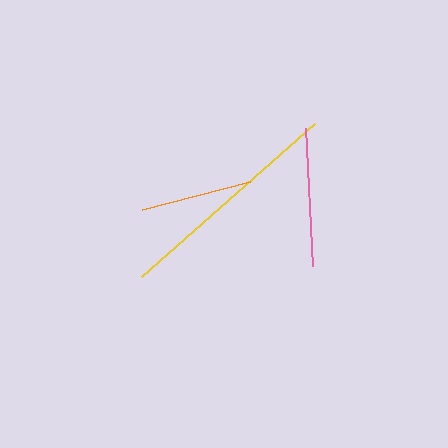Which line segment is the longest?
The yellow line is the longest at approximately 231 pixels.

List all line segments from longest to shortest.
From longest to shortest: yellow, pink, orange.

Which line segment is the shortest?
The orange line is the shortest at approximately 112 pixels.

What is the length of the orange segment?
The orange segment is approximately 112 pixels long.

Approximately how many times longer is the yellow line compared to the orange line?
The yellow line is approximately 2.1 times the length of the orange line.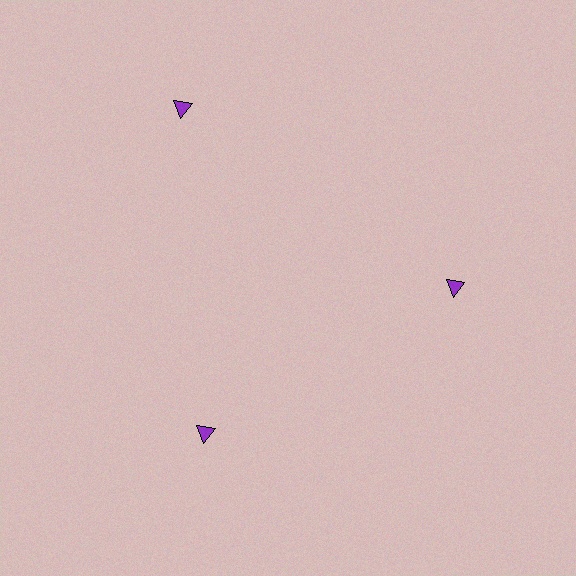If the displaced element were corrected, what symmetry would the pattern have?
It would have 3-fold rotational symmetry — the pattern would map onto itself every 120 degrees.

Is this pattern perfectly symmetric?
No. The 3 purple triangles are arranged in a ring, but one element near the 11 o'clock position is pushed outward from the center, breaking the 3-fold rotational symmetry.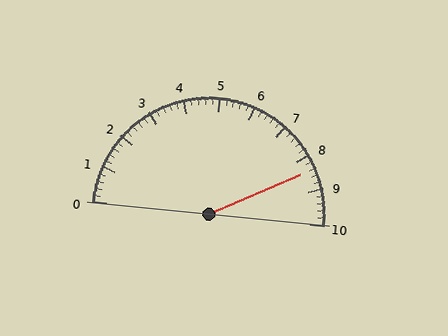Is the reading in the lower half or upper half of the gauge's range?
The reading is in the upper half of the range (0 to 10).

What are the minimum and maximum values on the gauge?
The gauge ranges from 0 to 10.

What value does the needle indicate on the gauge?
The needle indicates approximately 8.4.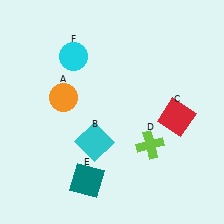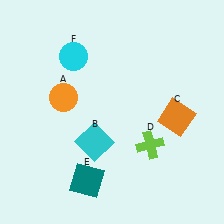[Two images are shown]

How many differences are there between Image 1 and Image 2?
There is 1 difference between the two images.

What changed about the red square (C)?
In Image 1, C is red. In Image 2, it changed to orange.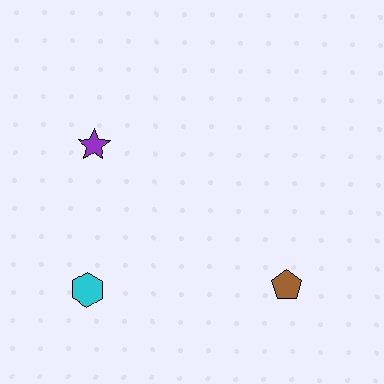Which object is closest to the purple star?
The cyan hexagon is closest to the purple star.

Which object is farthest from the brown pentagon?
The purple star is farthest from the brown pentagon.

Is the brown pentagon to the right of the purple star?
Yes